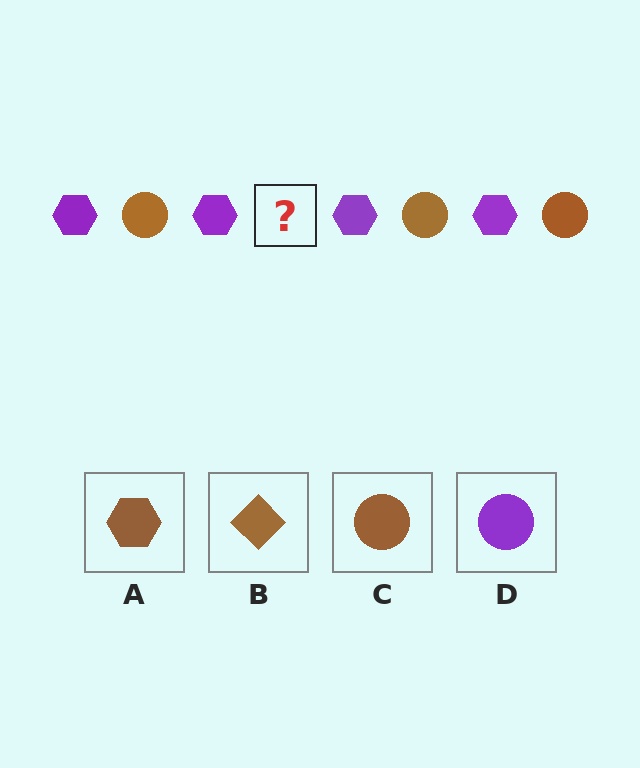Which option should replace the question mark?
Option C.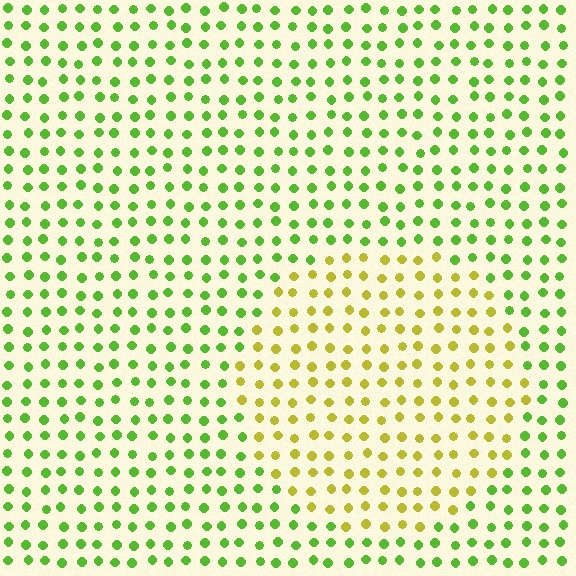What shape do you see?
I see a circle.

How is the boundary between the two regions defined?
The boundary is defined purely by a slight shift in hue (about 44 degrees). Spacing, size, and orientation are identical on both sides.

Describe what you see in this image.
The image is filled with small lime elements in a uniform arrangement. A circle-shaped region is visible where the elements are tinted to a slightly different hue, forming a subtle color boundary.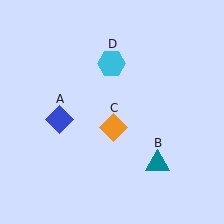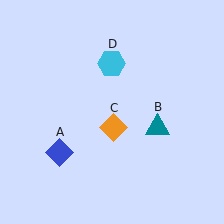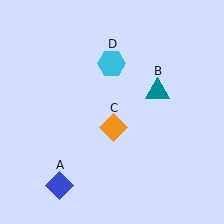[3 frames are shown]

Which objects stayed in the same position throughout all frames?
Orange diamond (object C) and cyan hexagon (object D) remained stationary.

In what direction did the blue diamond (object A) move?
The blue diamond (object A) moved down.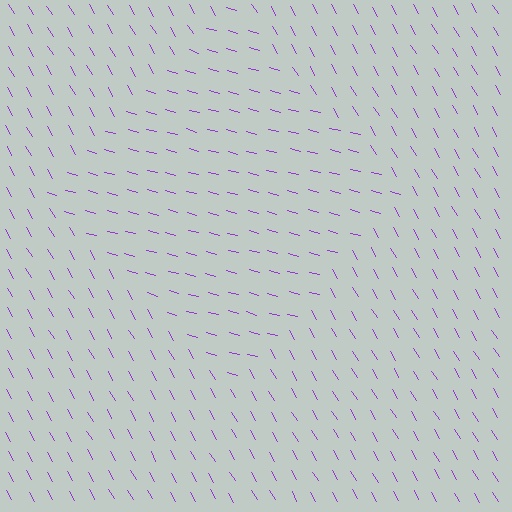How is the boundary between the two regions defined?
The boundary is defined purely by a change in line orientation (approximately 45 degrees difference). All lines are the same color and thickness.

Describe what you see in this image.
The image is filled with small purple line segments. A diamond region in the image has lines oriented differently from the surrounding lines, creating a visible texture boundary.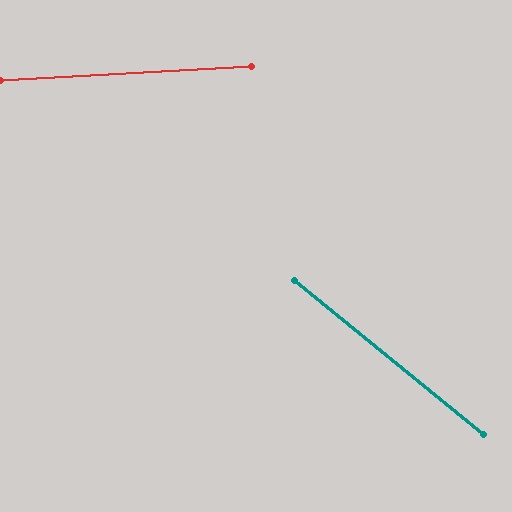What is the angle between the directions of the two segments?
Approximately 42 degrees.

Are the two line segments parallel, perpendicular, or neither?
Neither parallel nor perpendicular — they differ by about 42°.